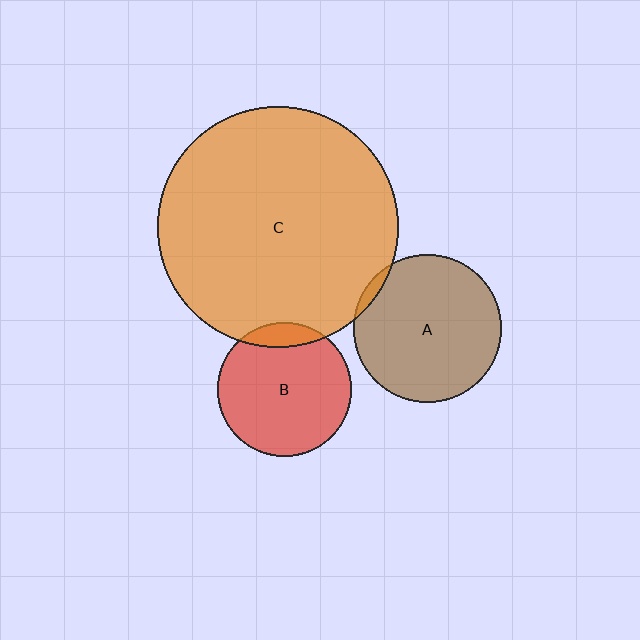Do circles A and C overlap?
Yes.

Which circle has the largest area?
Circle C (orange).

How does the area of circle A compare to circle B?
Approximately 1.2 times.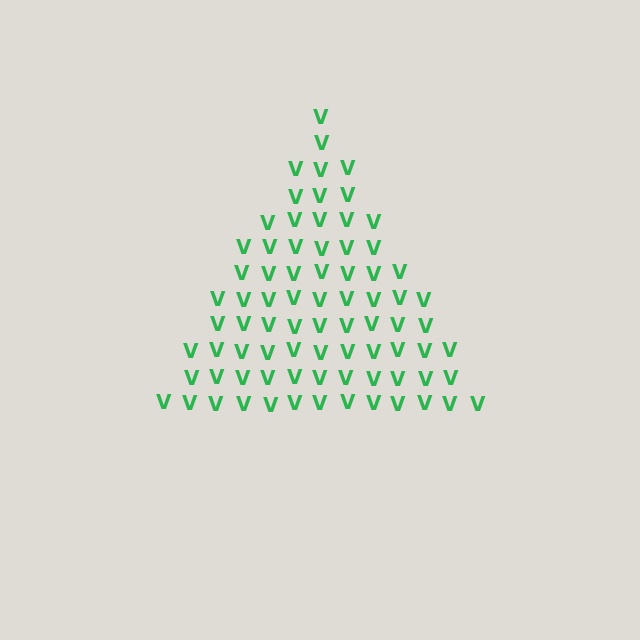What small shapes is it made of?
It is made of small letter V's.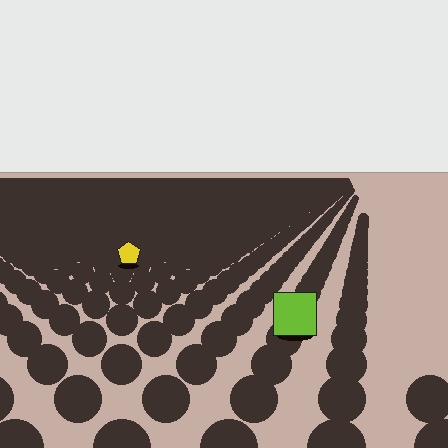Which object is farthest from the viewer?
The yellow pentagon is farthest from the viewer. It appears smaller and the ground texture around it is denser.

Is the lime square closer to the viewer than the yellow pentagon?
Yes. The lime square is closer — you can tell from the texture gradient: the ground texture is coarser near it.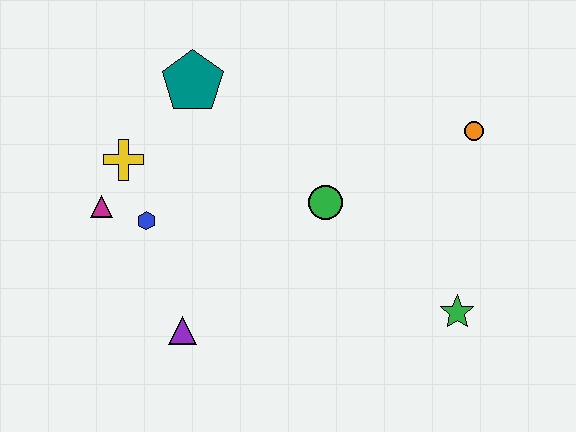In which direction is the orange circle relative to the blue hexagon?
The orange circle is to the right of the blue hexagon.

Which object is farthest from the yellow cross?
The green star is farthest from the yellow cross.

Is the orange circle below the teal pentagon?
Yes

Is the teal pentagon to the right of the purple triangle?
Yes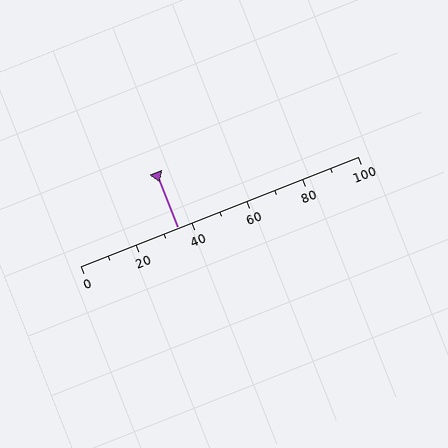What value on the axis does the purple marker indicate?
The marker indicates approximately 35.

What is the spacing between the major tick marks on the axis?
The major ticks are spaced 20 apart.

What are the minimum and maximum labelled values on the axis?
The axis runs from 0 to 100.